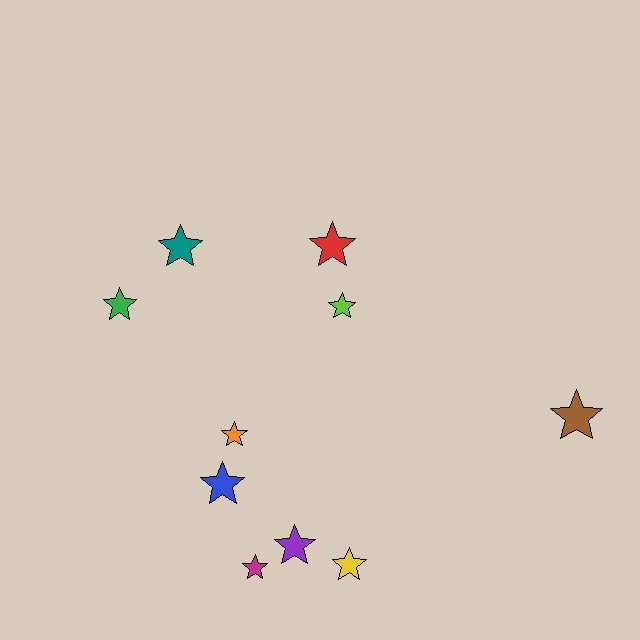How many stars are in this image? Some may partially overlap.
There are 10 stars.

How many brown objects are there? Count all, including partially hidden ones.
There is 1 brown object.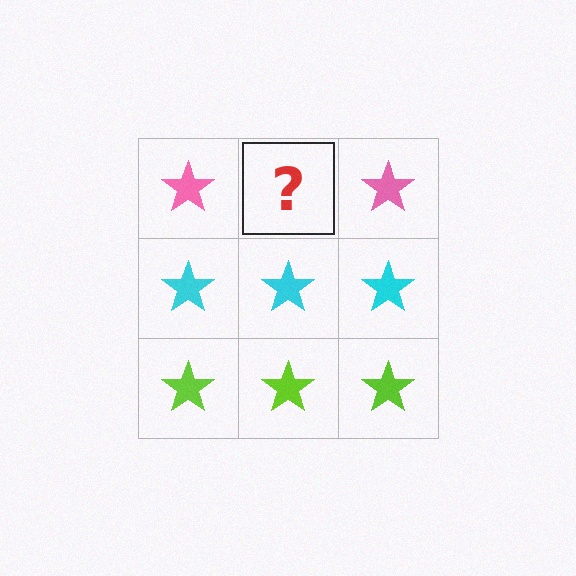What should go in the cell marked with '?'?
The missing cell should contain a pink star.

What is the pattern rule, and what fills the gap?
The rule is that each row has a consistent color. The gap should be filled with a pink star.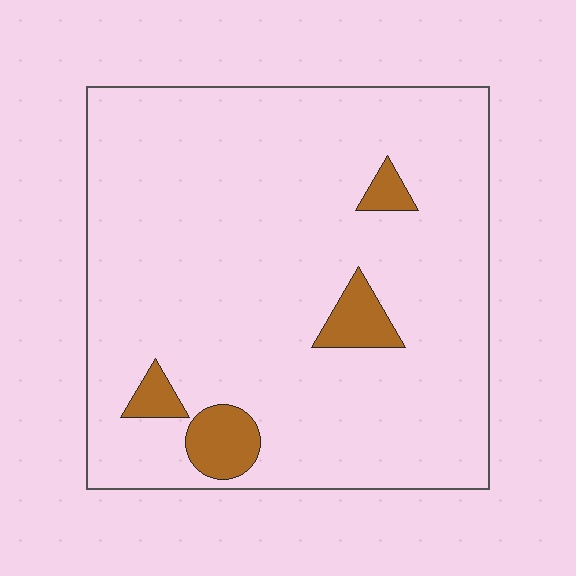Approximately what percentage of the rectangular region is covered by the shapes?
Approximately 10%.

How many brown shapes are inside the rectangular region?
4.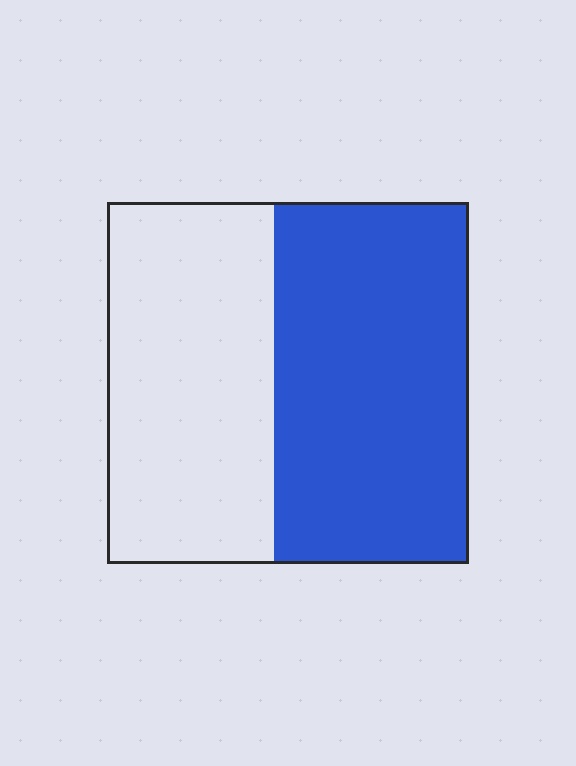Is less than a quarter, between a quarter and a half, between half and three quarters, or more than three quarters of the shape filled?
Between half and three quarters.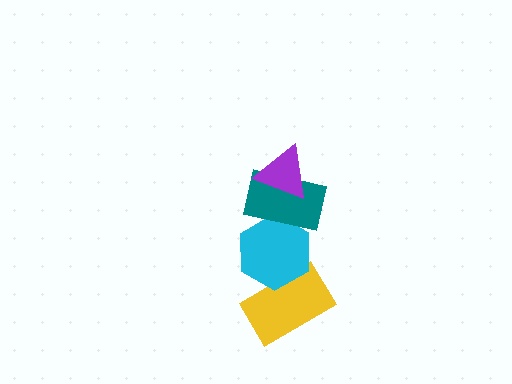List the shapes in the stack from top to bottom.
From top to bottom: the purple triangle, the teal rectangle, the cyan hexagon, the yellow rectangle.